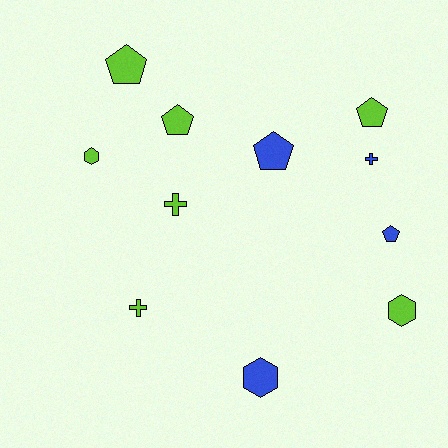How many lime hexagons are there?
There are 2 lime hexagons.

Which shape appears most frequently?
Pentagon, with 5 objects.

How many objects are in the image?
There are 11 objects.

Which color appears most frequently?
Lime, with 7 objects.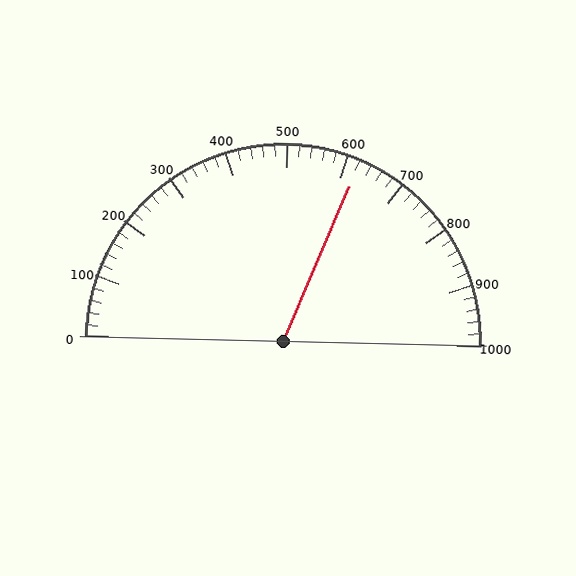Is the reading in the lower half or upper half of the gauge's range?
The reading is in the upper half of the range (0 to 1000).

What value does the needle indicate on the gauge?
The needle indicates approximately 620.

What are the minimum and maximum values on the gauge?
The gauge ranges from 0 to 1000.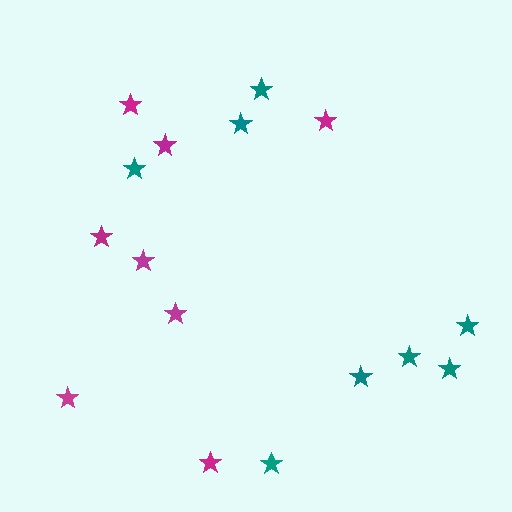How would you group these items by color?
There are 2 groups: one group of magenta stars (8) and one group of teal stars (8).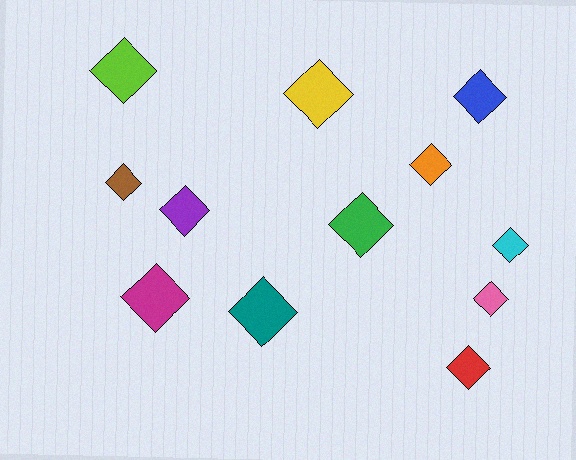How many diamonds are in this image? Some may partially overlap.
There are 12 diamonds.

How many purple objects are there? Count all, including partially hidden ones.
There is 1 purple object.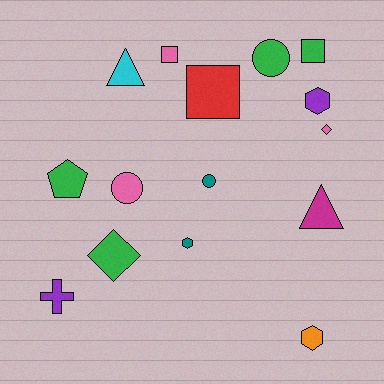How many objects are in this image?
There are 15 objects.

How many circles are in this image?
There are 3 circles.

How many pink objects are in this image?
There are 3 pink objects.